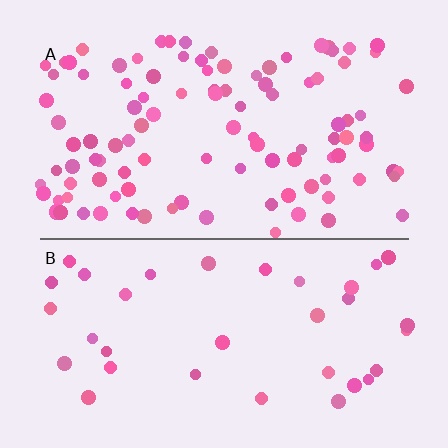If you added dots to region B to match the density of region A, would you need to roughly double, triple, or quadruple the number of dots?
Approximately triple.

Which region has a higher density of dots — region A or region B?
A (the top).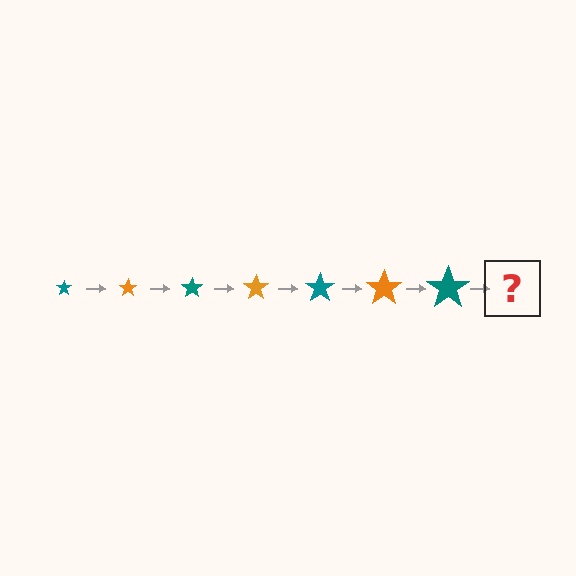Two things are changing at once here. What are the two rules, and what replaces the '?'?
The two rules are that the star grows larger each step and the color cycles through teal and orange. The '?' should be an orange star, larger than the previous one.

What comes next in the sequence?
The next element should be an orange star, larger than the previous one.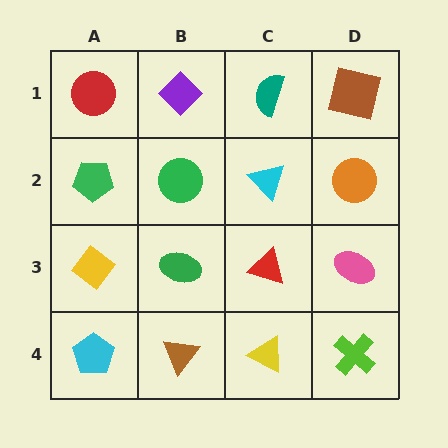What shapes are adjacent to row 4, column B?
A green ellipse (row 3, column B), a cyan pentagon (row 4, column A), a yellow triangle (row 4, column C).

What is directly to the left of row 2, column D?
A cyan triangle.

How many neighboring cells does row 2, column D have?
3.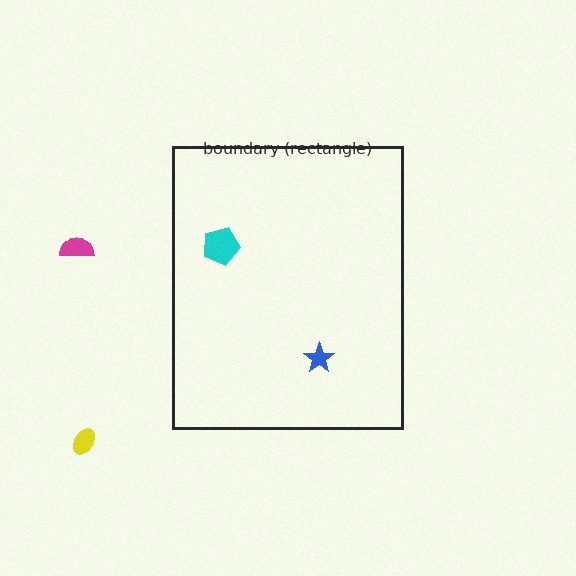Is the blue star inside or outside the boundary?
Inside.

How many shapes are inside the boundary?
2 inside, 2 outside.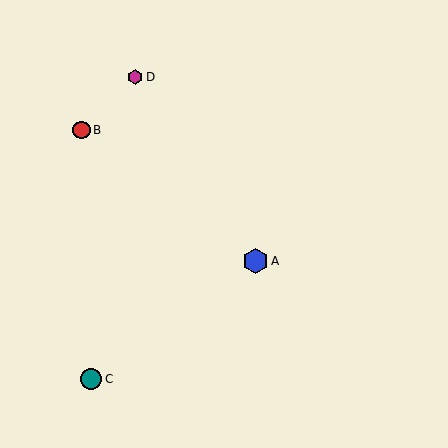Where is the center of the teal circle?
The center of the teal circle is at (91, 379).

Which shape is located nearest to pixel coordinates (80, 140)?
The red circle (labeled B) at (81, 130) is nearest to that location.